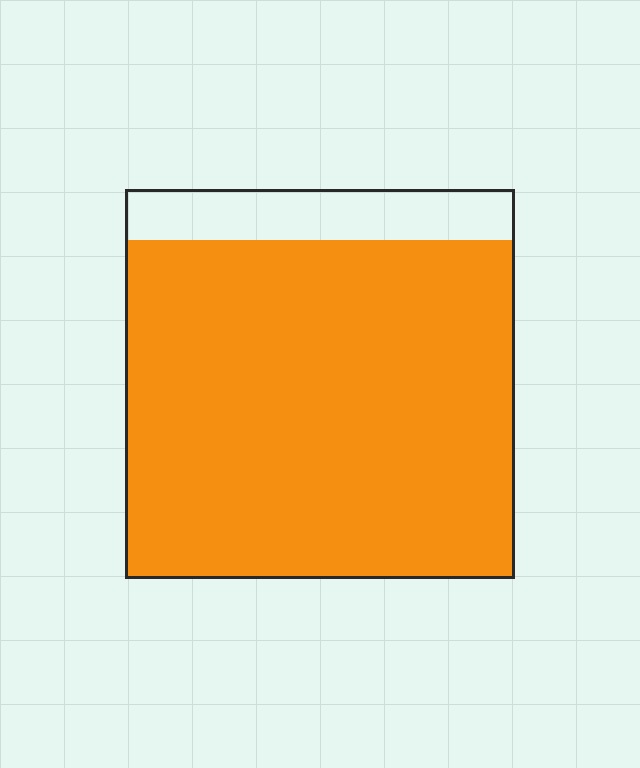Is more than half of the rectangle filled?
Yes.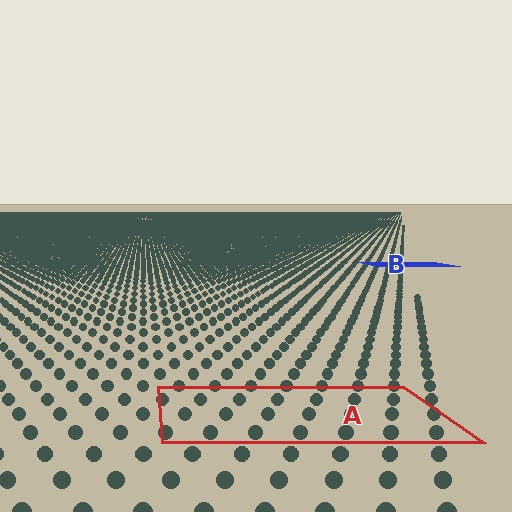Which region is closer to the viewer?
Region A is closer. The texture elements there are larger and more spread out.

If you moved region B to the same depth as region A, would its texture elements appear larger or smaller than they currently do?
They would appear larger. At a closer depth, the same texture elements are projected at a bigger on-screen size.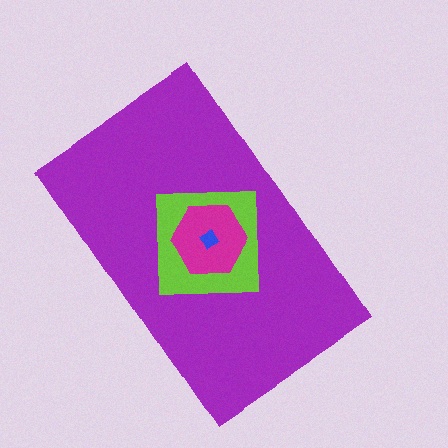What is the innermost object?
The blue diamond.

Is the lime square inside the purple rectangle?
Yes.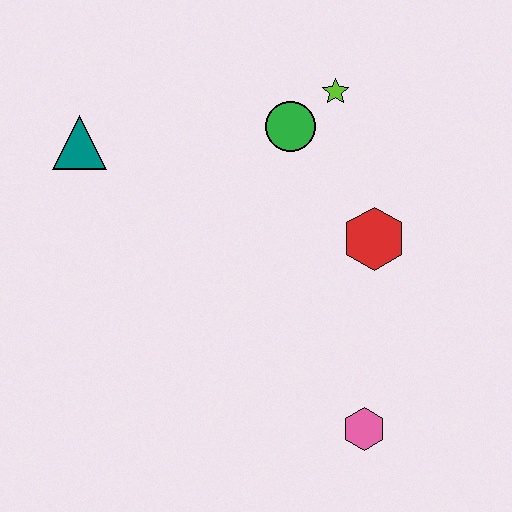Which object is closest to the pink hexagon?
The red hexagon is closest to the pink hexagon.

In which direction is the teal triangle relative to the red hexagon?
The teal triangle is to the left of the red hexagon.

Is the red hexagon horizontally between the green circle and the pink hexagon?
No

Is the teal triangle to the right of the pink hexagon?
No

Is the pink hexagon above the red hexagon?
No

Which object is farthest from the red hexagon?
The teal triangle is farthest from the red hexagon.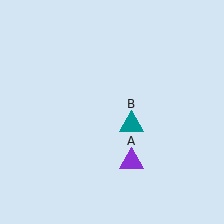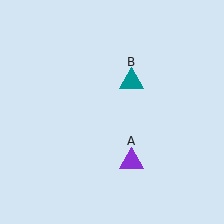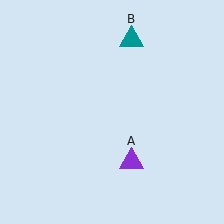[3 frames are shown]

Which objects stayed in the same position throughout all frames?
Purple triangle (object A) remained stationary.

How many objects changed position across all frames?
1 object changed position: teal triangle (object B).